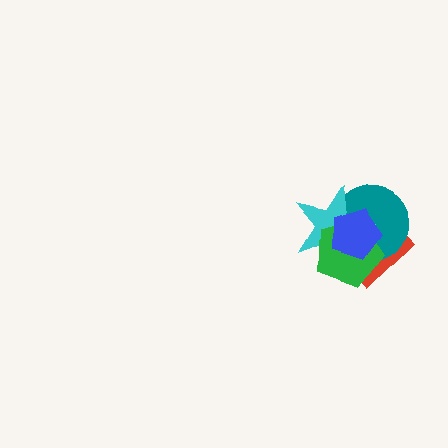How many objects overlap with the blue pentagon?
4 objects overlap with the blue pentagon.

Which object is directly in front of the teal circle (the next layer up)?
The cyan star is directly in front of the teal circle.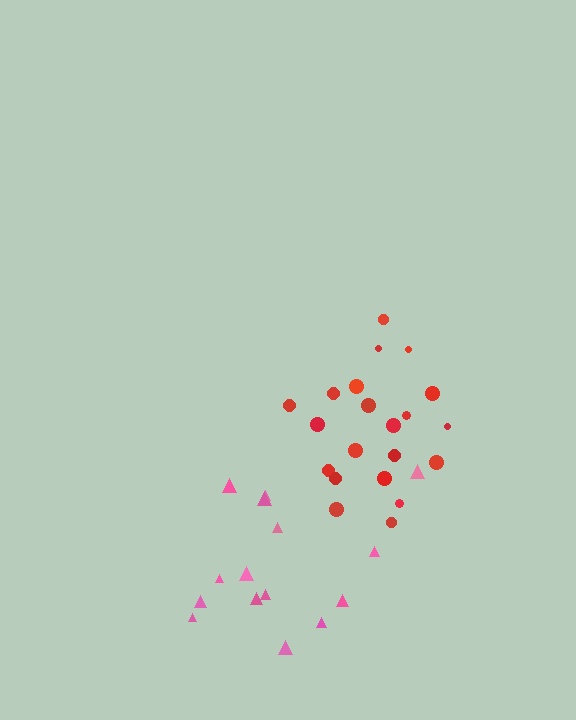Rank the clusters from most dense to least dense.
red, pink.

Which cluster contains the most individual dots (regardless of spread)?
Red (21).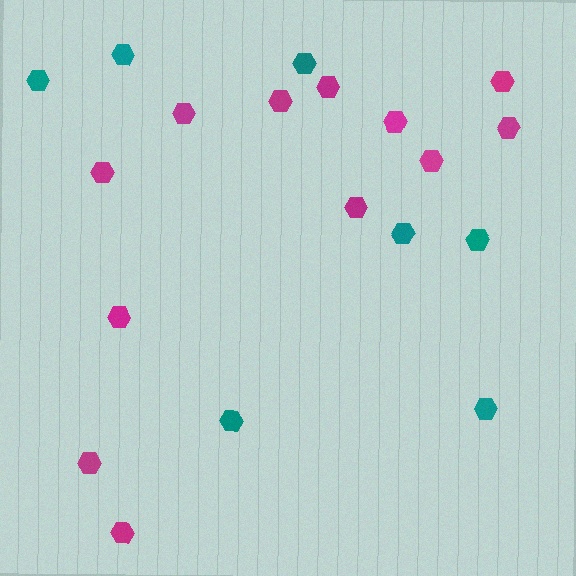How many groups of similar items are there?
There are 2 groups: one group of magenta hexagons (12) and one group of teal hexagons (7).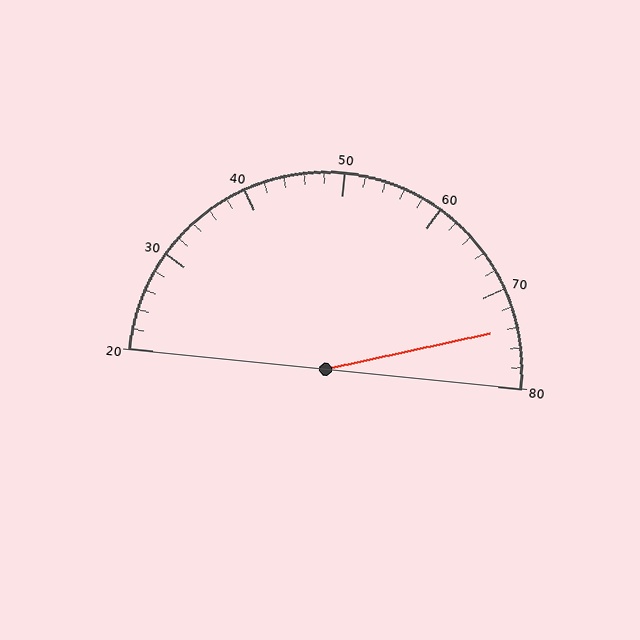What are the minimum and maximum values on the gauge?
The gauge ranges from 20 to 80.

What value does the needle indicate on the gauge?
The needle indicates approximately 74.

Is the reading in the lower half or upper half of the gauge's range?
The reading is in the upper half of the range (20 to 80).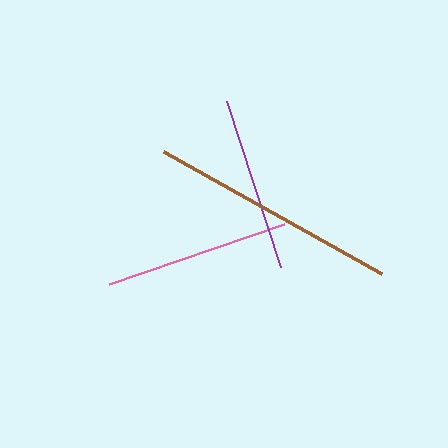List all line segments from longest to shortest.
From longest to shortest: brown, pink, purple.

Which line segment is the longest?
The brown line is the longest at approximately 249 pixels.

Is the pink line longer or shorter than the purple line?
The pink line is longer than the purple line.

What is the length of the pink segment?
The pink segment is approximately 185 pixels long.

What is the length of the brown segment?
The brown segment is approximately 249 pixels long.